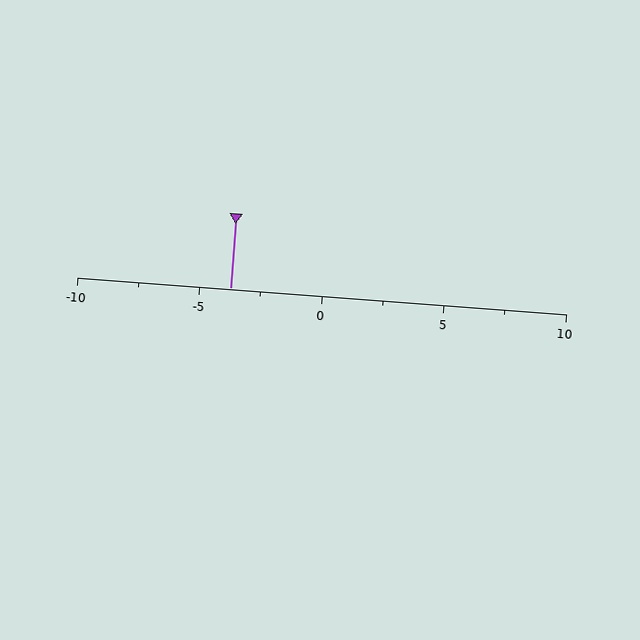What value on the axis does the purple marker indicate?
The marker indicates approximately -3.8.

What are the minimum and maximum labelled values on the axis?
The axis runs from -10 to 10.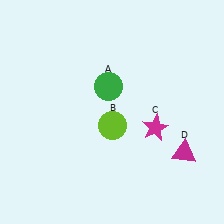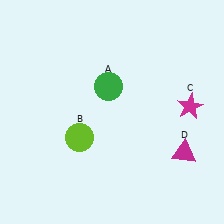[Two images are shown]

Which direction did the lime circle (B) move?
The lime circle (B) moved left.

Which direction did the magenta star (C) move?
The magenta star (C) moved right.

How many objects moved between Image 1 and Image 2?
2 objects moved between the two images.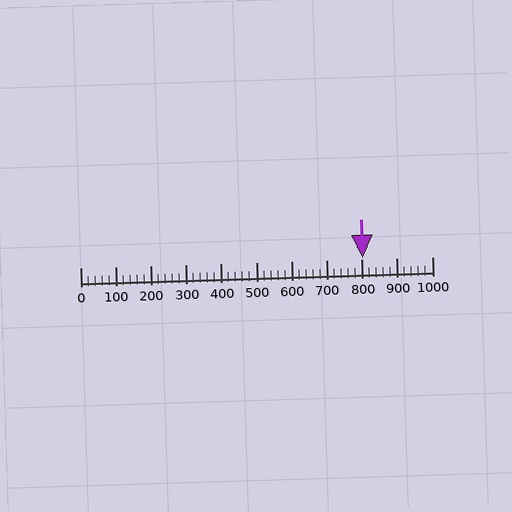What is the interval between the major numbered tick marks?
The major tick marks are spaced 100 units apart.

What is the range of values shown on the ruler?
The ruler shows values from 0 to 1000.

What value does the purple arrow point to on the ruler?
The purple arrow points to approximately 804.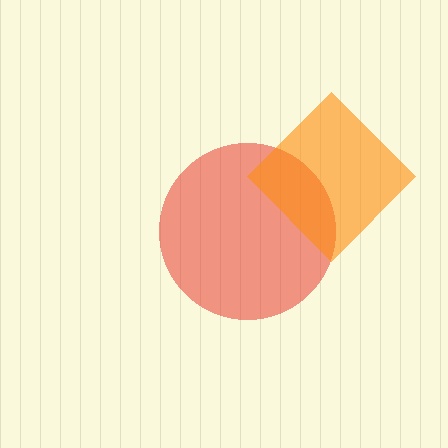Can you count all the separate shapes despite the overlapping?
Yes, there are 2 separate shapes.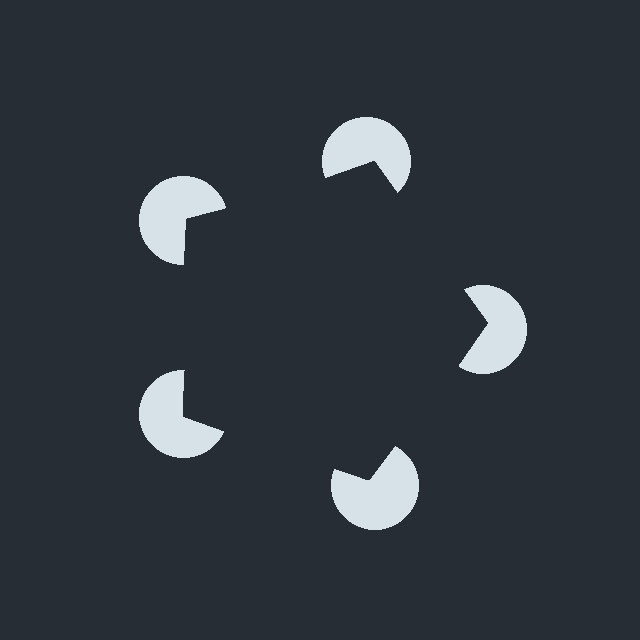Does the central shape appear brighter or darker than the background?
It typically appears slightly darker than the background, even though no actual brightness change is drawn.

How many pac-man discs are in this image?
There are 5 — one at each vertex of the illusory pentagon.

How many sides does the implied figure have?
5 sides.